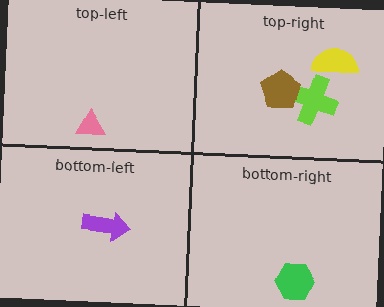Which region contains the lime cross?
The top-right region.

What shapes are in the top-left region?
The pink triangle.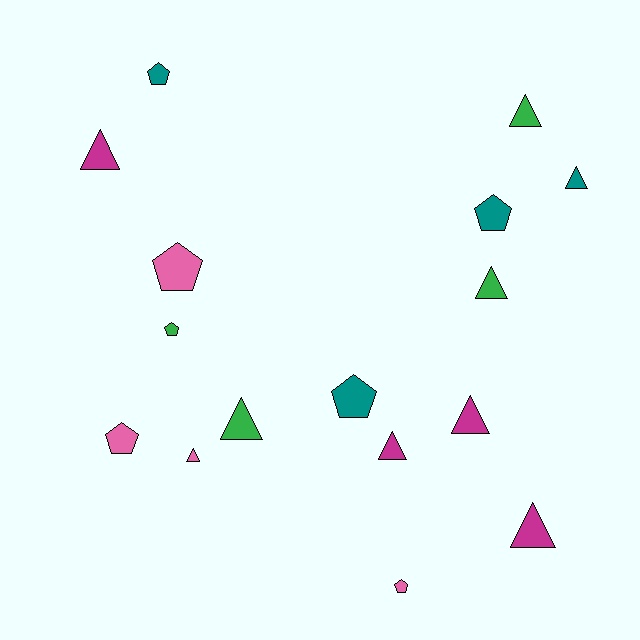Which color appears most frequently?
Teal, with 4 objects.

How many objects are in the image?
There are 16 objects.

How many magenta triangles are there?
There are 4 magenta triangles.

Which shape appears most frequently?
Triangle, with 9 objects.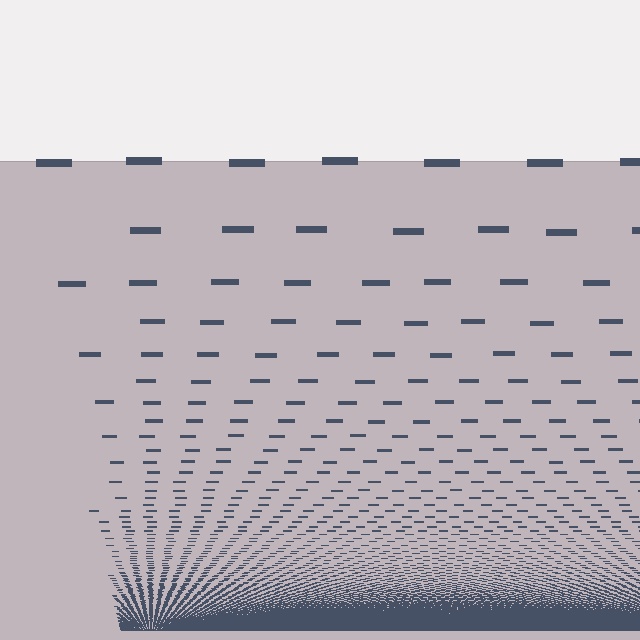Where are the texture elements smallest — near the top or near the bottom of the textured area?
Near the bottom.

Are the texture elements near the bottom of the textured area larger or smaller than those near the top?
Smaller. The gradient is inverted — elements near the bottom are smaller and denser.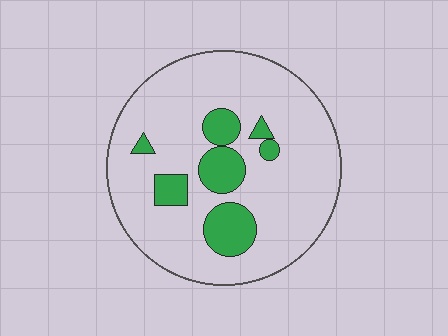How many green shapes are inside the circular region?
7.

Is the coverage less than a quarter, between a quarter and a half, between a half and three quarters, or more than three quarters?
Less than a quarter.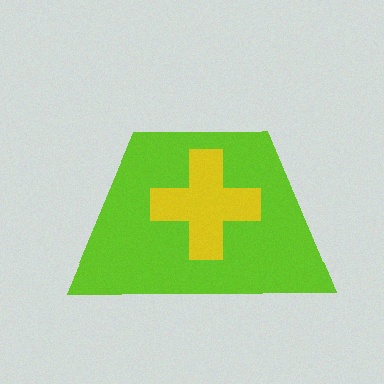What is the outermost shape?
The lime trapezoid.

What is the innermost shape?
The yellow cross.